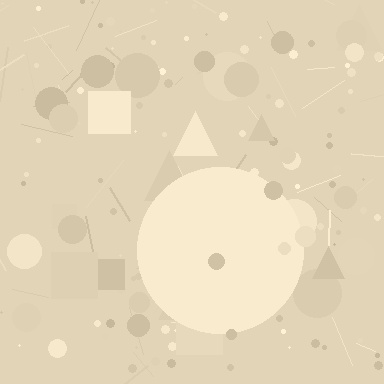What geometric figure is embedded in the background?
A circle is embedded in the background.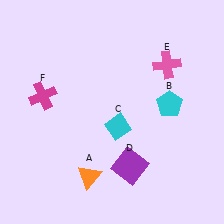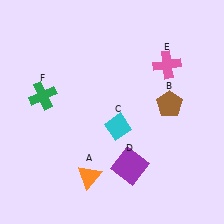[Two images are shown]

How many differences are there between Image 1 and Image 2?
There are 2 differences between the two images.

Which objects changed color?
B changed from cyan to brown. F changed from magenta to green.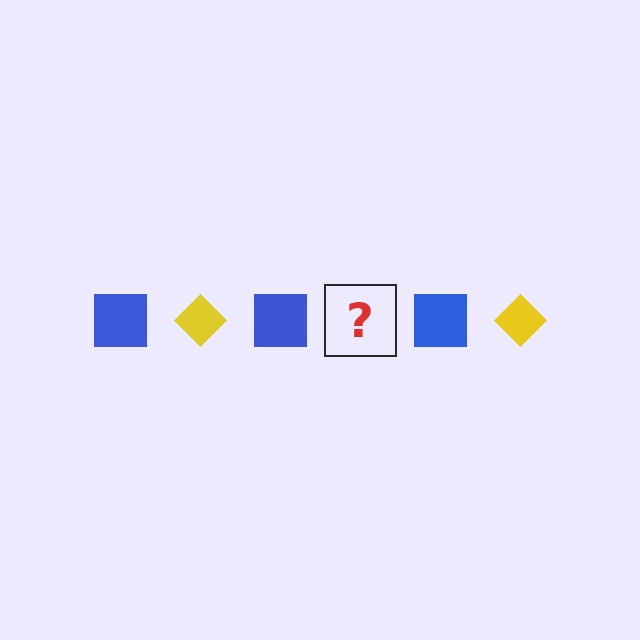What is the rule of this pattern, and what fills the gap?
The rule is that the pattern alternates between blue square and yellow diamond. The gap should be filled with a yellow diamond.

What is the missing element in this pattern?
The missing element is a yellow diamond.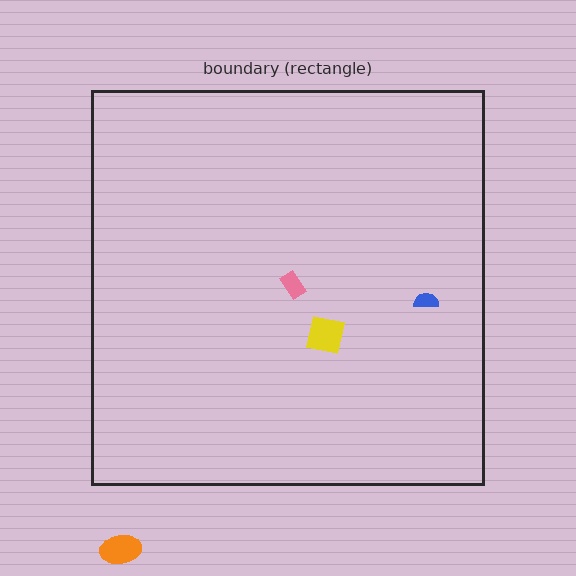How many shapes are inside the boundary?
3 inside, 1 outside.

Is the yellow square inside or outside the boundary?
Inside.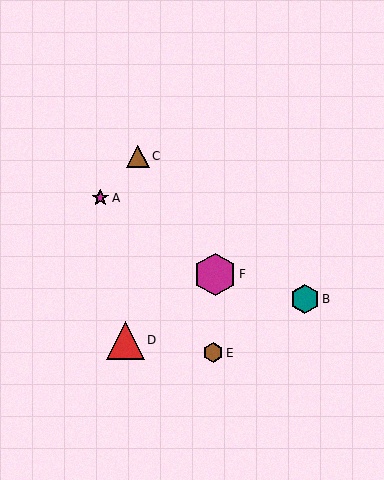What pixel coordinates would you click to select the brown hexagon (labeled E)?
Click at (213, 353) to select the brown hexagon E.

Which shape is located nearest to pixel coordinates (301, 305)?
The teal hexagon (labeled B) at (305, 299) is nearest to that location.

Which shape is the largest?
The magenta hexagon (labeled F) is the largest.